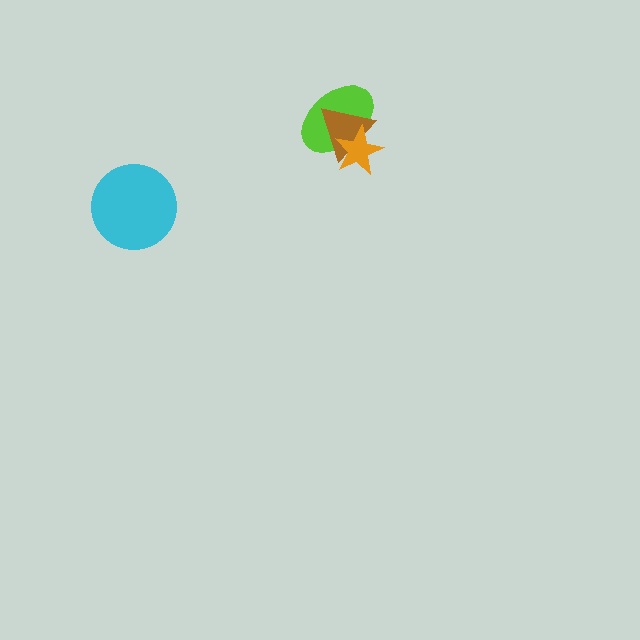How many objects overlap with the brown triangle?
2 objects overlap with the brown triangle.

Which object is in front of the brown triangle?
The orange star is in front of the brown triangle.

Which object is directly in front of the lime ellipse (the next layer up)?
The brown triangle is directly in front of the lime ellipse.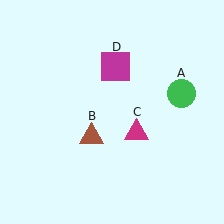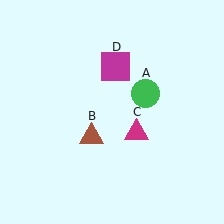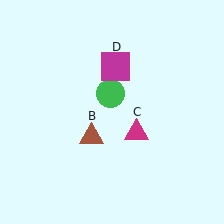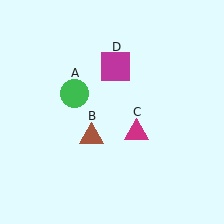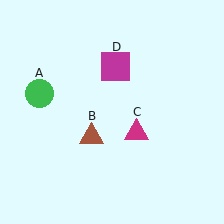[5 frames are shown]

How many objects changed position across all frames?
1 object changed position: green circle (object A).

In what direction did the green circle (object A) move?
The green circle (object A) moved left.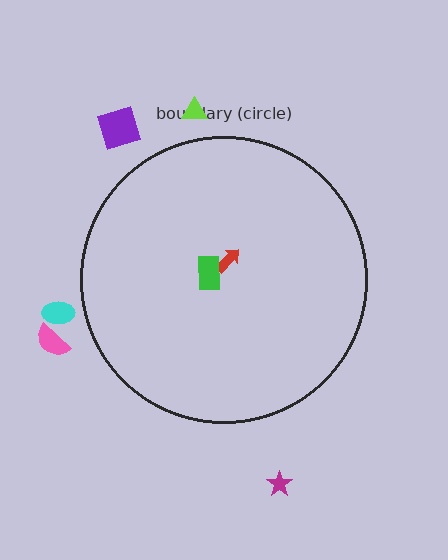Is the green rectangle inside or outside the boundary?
Inside.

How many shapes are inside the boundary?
2 inside, 5 outside.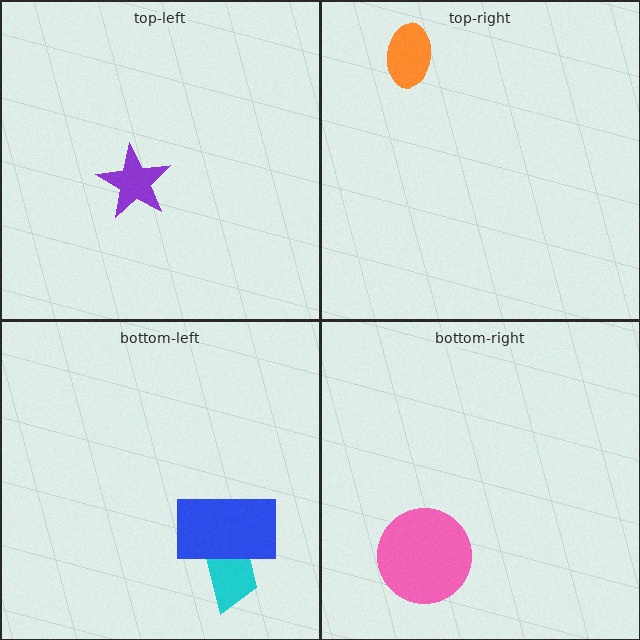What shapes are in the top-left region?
The purple star.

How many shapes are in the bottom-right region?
1.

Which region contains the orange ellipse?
The top-right region.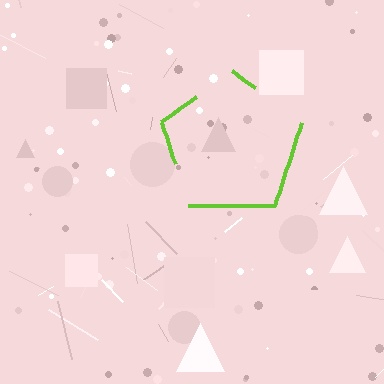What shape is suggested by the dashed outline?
The dashed outline suggests a pentagon.